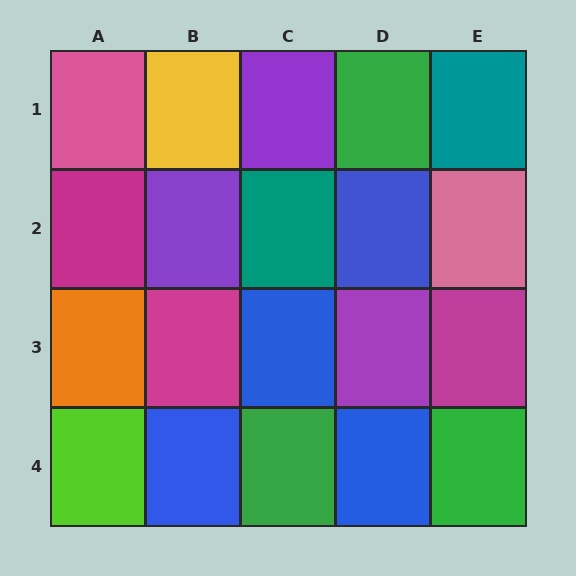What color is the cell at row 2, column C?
Teal.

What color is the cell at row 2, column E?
Pink.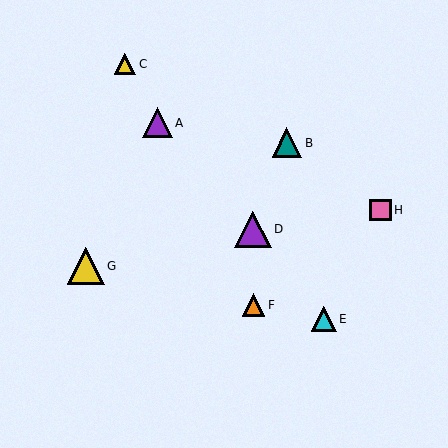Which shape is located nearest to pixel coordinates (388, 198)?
The pink square (labeled H) at (380, 210) is nearest to that location.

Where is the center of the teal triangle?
The center of the teal triangle is at (287, 143).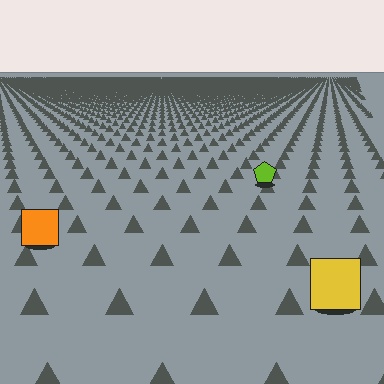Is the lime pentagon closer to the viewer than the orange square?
No. The orange square is closer — you can tell from the texture gradient: the ground texture is coarser near it.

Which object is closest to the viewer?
The yellow square is closest. The texture marks near it are larger and more spread out.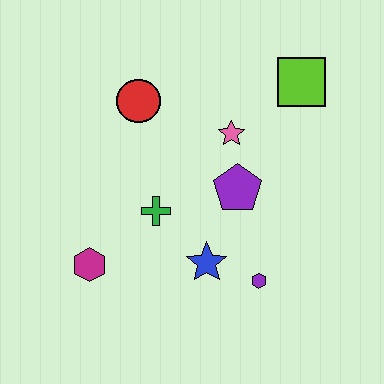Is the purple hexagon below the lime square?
Yes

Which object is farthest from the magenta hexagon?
The lime square is farthest from the magenta hexagon.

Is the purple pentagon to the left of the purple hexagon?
Yes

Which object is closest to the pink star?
The purple pentagon is closest to the pink star.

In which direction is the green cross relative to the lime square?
The green cross is to the left of the lime square.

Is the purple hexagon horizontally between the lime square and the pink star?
Yes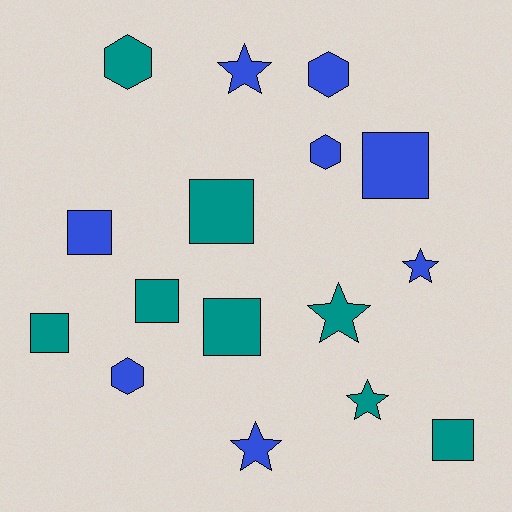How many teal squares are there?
There are 5 teal squares.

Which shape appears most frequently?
Square, with 7 objects.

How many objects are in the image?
There are 16 objects.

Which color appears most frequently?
Teal, with 8 objects.